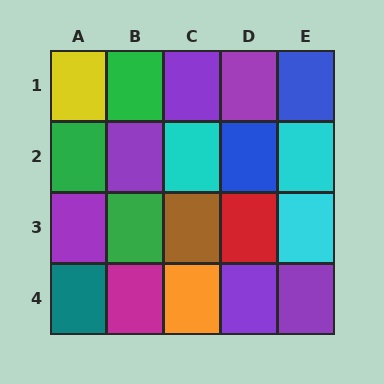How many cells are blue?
2 cells are blue.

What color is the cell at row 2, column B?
Purple.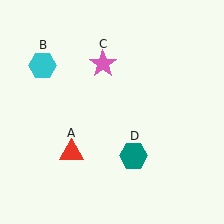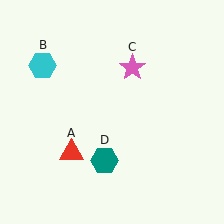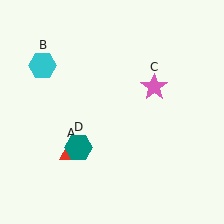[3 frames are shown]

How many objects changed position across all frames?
2 objects changed position: pink star (object C), teal hexagon (object D).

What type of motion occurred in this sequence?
The pink star (object C), teal hexagon (object D) rotated clockwise around the center of the scene.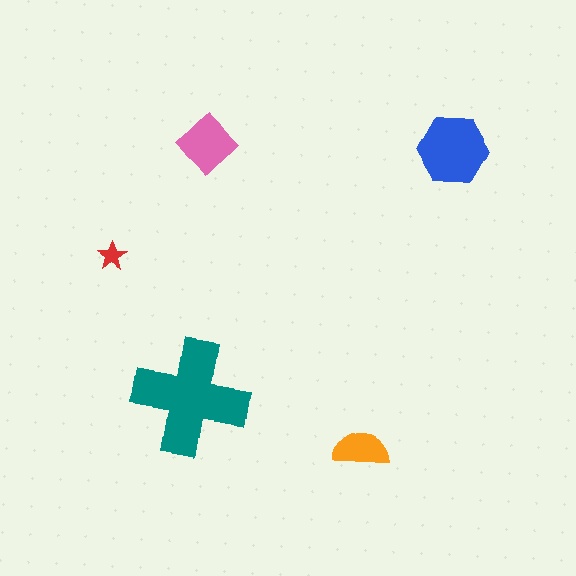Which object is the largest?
The teal cross.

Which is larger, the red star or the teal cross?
The teal cross.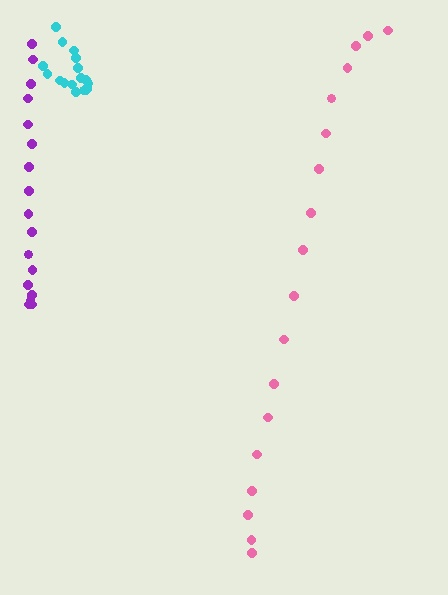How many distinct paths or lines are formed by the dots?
There are 3 distinct paths.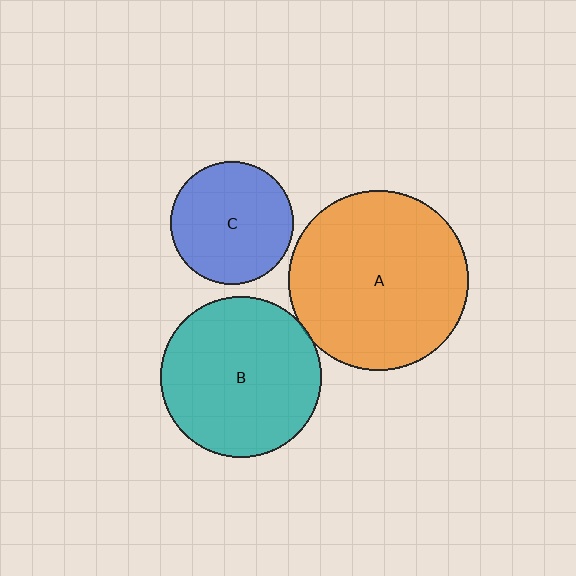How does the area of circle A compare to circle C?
Approximately 2.1 times.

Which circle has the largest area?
Circle A (orange).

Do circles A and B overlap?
Yes.